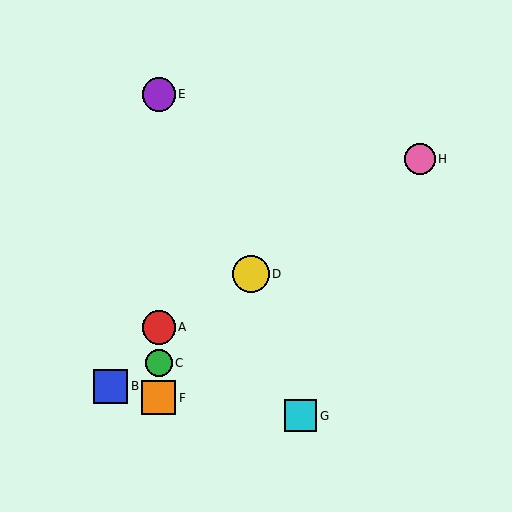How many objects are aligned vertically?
4 objects (A, C, E, F) are aligned vertically.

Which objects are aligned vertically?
Objects A, C, E, F are aligned vertically.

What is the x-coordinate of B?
Object B is at x≈111.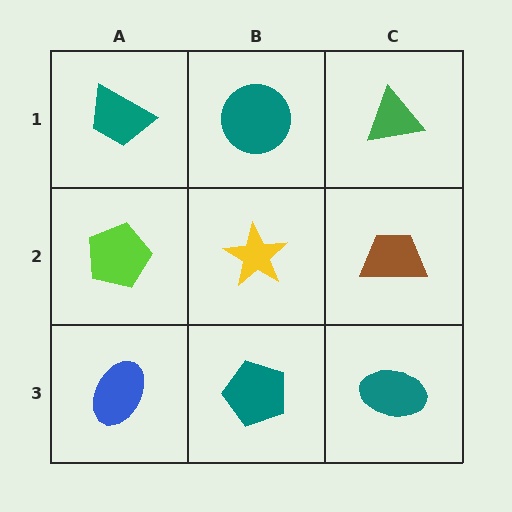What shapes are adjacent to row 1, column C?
A brown trapezoid (row 2, column C), a teal circle (row 1, column B).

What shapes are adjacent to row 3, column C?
A brown trapezoid (row 2, column C), a teal pentagon (row 3, column B).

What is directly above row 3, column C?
A brown trapezoid.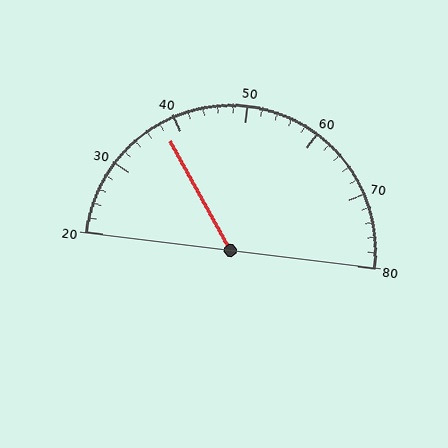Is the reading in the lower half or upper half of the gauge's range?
The reading is in the lower half of the range (20 to 80).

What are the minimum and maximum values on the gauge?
The gauge ranges from 20 to 80.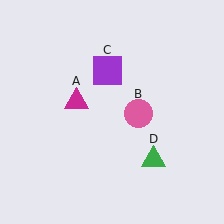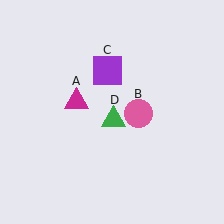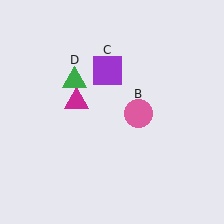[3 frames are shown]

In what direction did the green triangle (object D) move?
The green triangle (object D) moved up and to the left.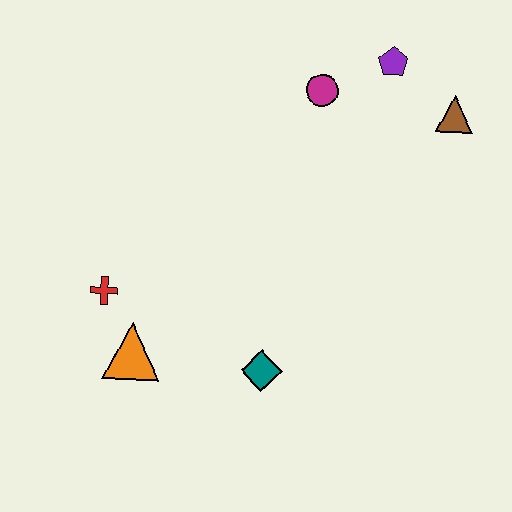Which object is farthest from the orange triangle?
The brown triangle is farthest from the orange triangle.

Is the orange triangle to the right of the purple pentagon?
No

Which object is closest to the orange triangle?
The red cross is closest to the orange triangle.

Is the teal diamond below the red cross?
Yes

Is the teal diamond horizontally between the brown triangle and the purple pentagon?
No